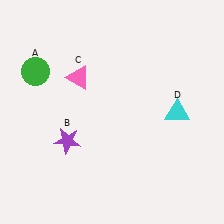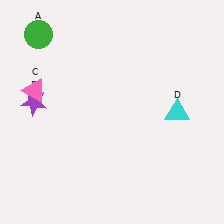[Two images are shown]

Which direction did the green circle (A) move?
The green circle (A) moved up.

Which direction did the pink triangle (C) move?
The pink triangle (C) moved left.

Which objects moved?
The objects that moved are: the green circle (A), the purple star (B), the pink triangle (C).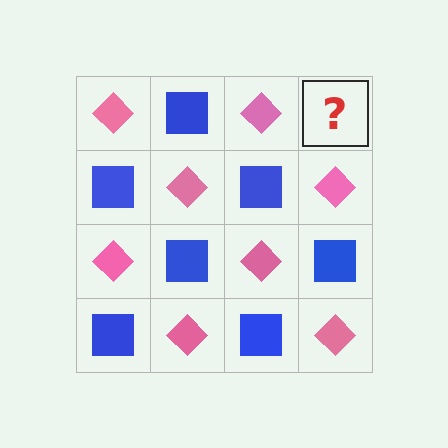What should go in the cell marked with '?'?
The missing cell should contain a blue square.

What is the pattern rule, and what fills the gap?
The rule is that it alternates pink diamond and blue square in a checkerboard pattern. The gap should be filled with a blue square.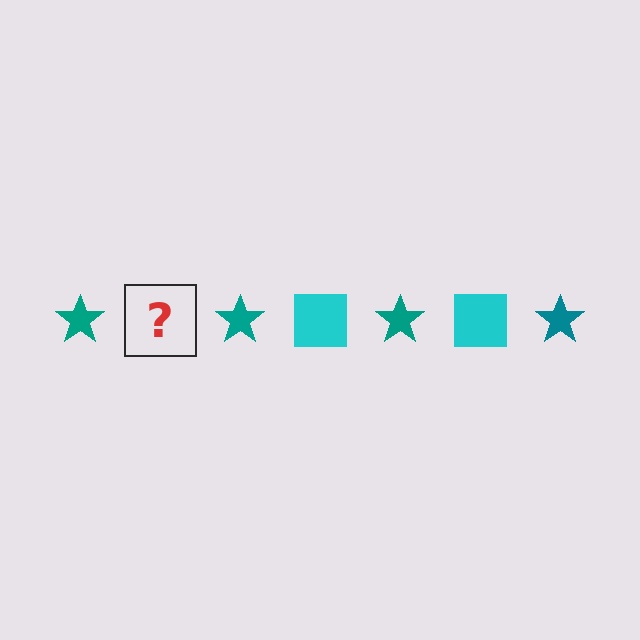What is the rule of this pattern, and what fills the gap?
The rule is that the pattern alternates between teal star and cyan square. The gap should be filled with a cyan square.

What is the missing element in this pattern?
The missing element is a cyan square.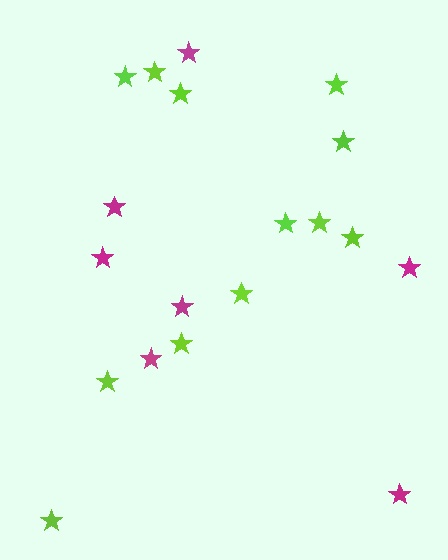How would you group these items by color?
There are 2 groups: one group of magenta stars (7) and one group of lime stars (12).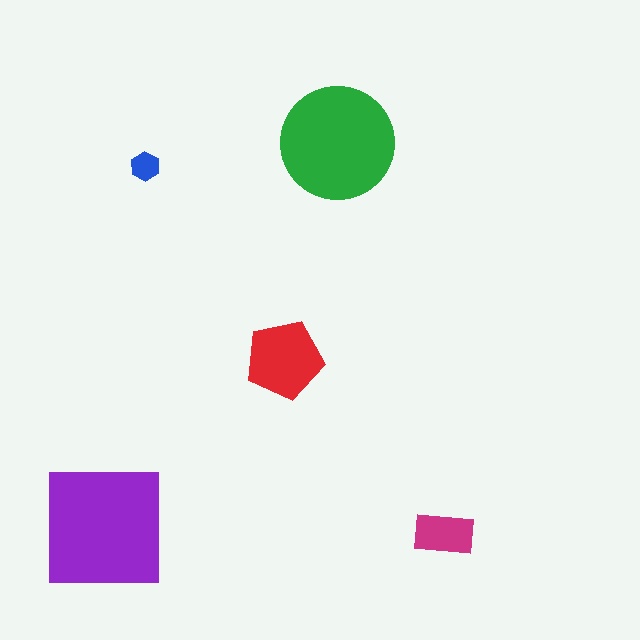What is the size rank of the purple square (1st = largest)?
1st.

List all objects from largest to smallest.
The purple square, the green circle, the red pentagon, the magenta rectangle, the blue hexagon.